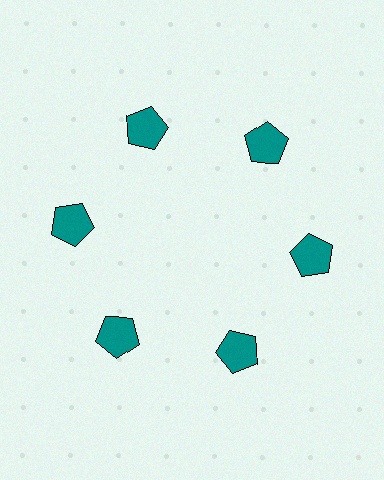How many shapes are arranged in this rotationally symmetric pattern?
There are 6 shapes, arranged in 6 groups of 1.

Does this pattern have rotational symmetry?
Yes, this pattern has 6-fold rotational symmetry. It looks the same after rotating 60 degrees around the center.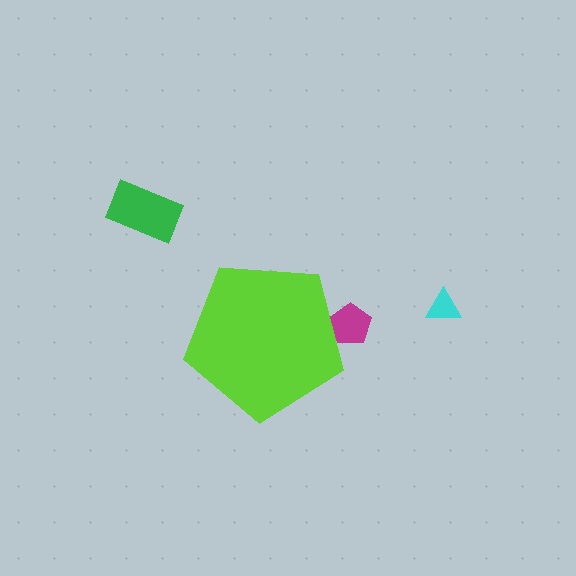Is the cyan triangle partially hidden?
No, the cyan triangle is fully visible.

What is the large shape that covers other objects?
A lime pentagon.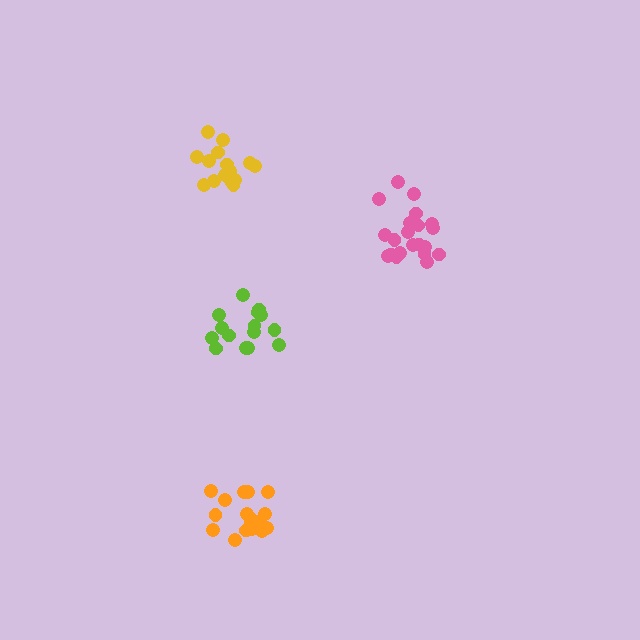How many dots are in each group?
Group 1: 21 dots, Group 2: 16 dots, Group 3: 15 dots, Group 4: 19 dots (71 total).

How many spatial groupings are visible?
There are 4 spatial groupings.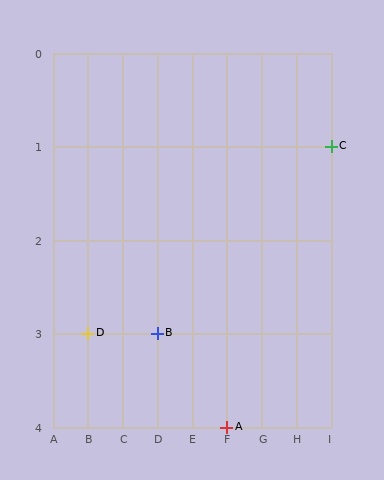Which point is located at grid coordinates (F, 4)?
Point A is at (F, 4).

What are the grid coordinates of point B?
Point B is at grid coordinates (D, 3).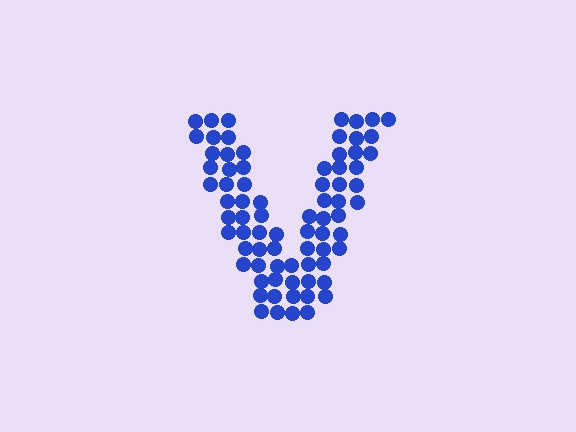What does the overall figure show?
The overall figure shows the letter V.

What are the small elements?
The small elements are circles.